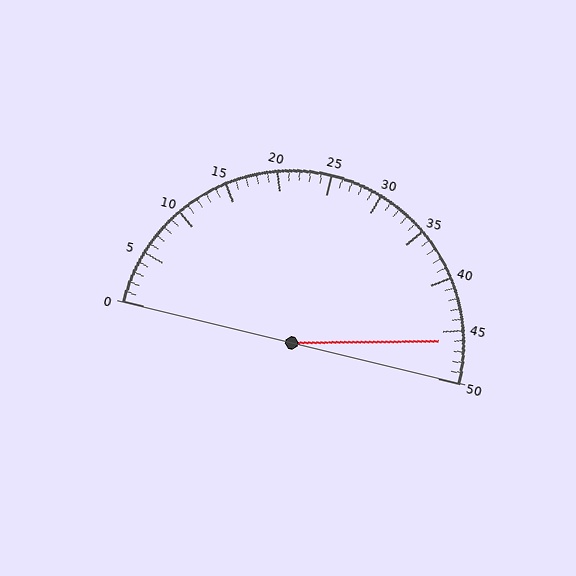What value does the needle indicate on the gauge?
The needle indicates approximately 46.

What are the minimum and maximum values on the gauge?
The gauge ranges from 0 to 50.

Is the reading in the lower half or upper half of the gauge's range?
The reading is in the upper half of the range (0 to 50).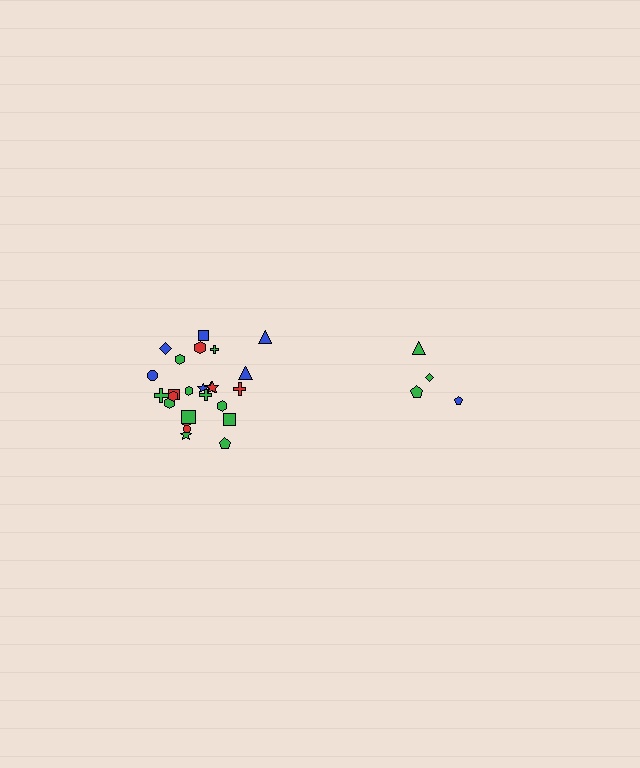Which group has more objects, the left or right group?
The left group.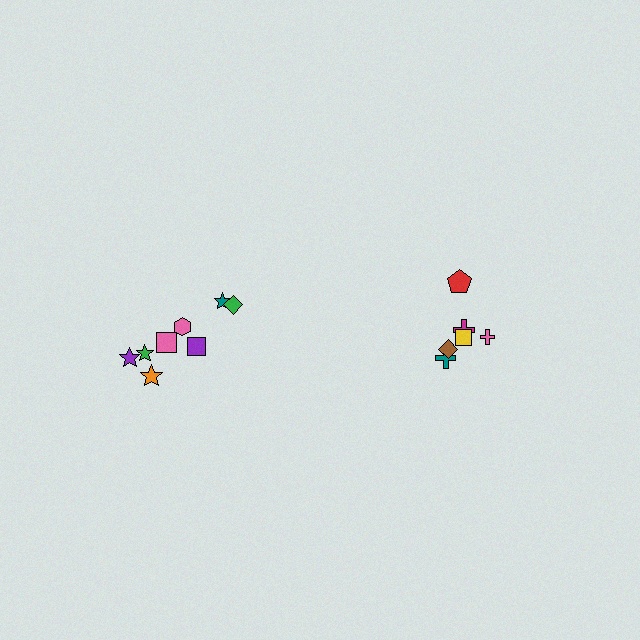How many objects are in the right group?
There are 6 objects.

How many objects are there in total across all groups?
There are 14 objects.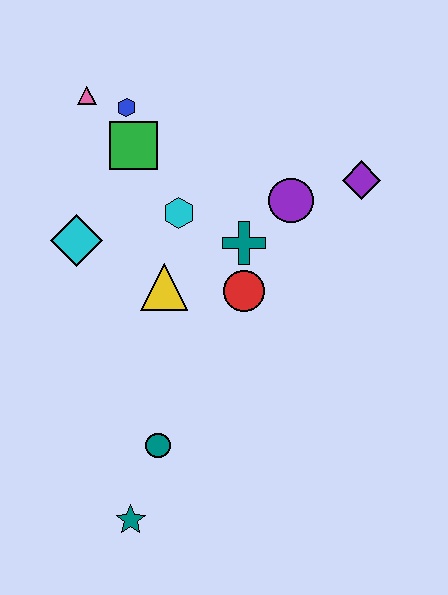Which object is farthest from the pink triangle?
The teal star is farthest from the pink triangle.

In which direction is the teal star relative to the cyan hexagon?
The teal star is below the cyan hexagon.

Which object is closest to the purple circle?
The teal cross is closest to the purple circle.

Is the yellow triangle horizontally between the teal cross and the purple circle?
No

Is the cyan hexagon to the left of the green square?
No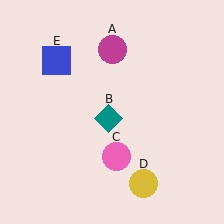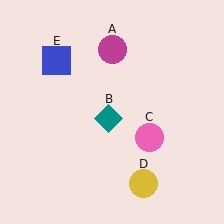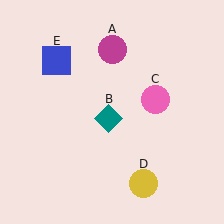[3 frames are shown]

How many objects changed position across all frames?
1 object changed position: pink circle (object C).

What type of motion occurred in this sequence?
The pink circle (object C) rotated counterclockwise around the center of the scene.